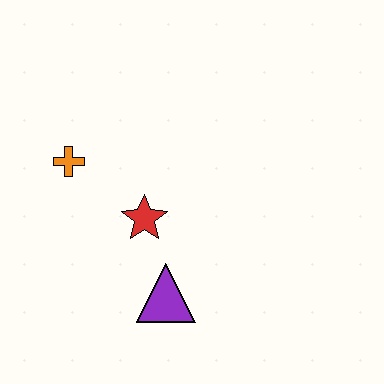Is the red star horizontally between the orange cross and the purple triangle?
Yes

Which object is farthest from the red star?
The orange cross is farthest from the red star.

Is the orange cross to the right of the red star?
No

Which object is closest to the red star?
The purple triangle is closest to the red star.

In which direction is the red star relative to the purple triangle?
The red star is above the purple triangle.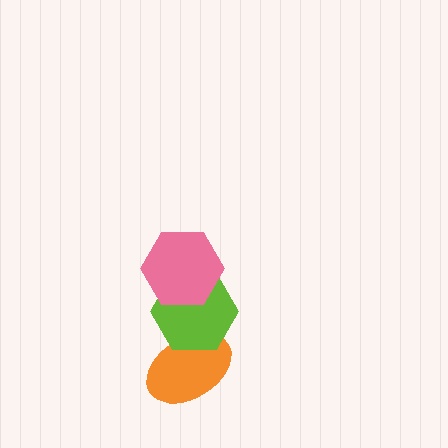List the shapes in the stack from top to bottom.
From top to bottom: the pink hexagon, the lime hexagon, the orange ellipse.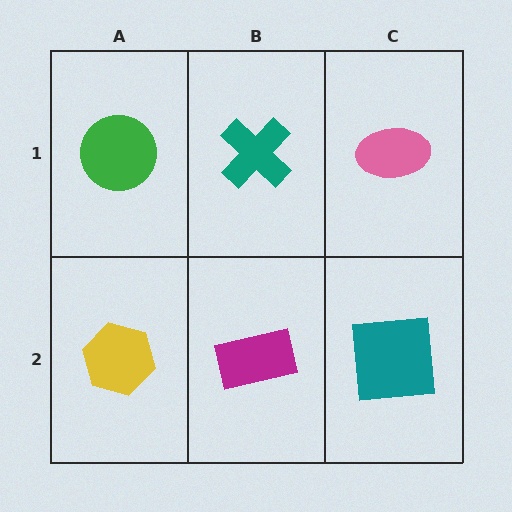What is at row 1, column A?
A green circle.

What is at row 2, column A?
A yellow hexagon.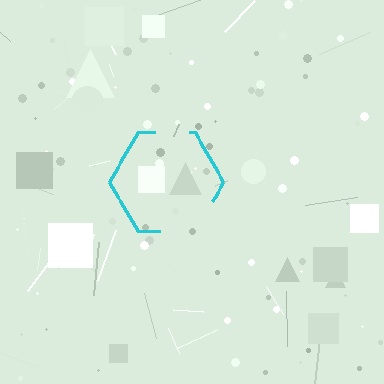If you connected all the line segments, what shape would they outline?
They would outline a hexagon.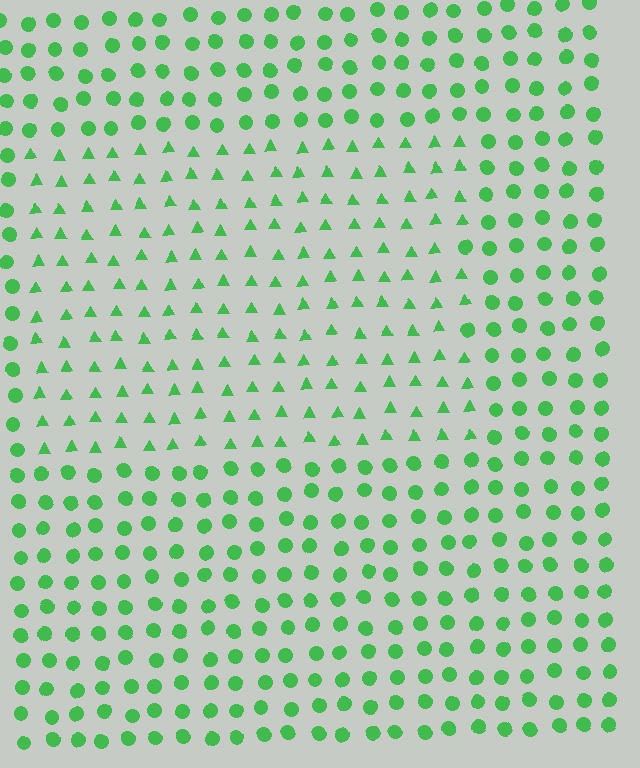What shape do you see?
I see a rectangle.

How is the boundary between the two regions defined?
The boundary is defined by a change in element shape: triangles inside vs. circles outside. All elements share the same color and spacing.